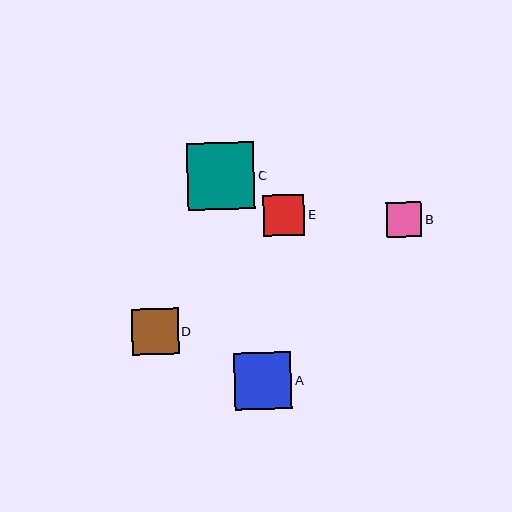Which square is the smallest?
Square B is the smallest with a size of approximately 35 pixels.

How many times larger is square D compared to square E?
Square D is approximately 1.1 times the size of square E.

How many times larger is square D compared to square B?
Square D is approximately 1.3 times the size of square B.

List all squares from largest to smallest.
From largest to smallest: C, A, D, E, B.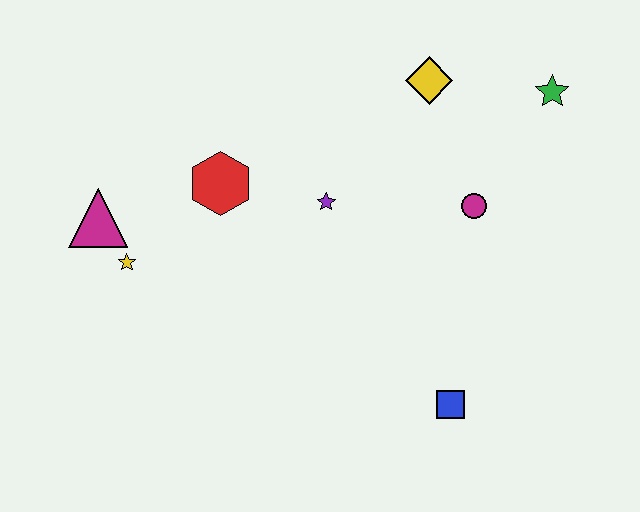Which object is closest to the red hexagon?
The purple star is closest to the red hexagon.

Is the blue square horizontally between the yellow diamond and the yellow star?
No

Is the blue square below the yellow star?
Yes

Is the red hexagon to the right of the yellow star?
Yes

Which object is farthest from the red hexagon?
The green star is farthest from the red hexagon.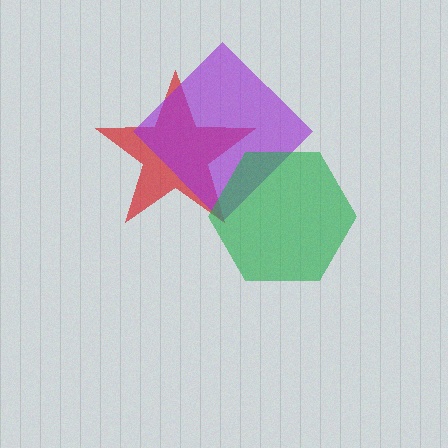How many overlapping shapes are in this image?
There are 3 overlapping shapes in the image.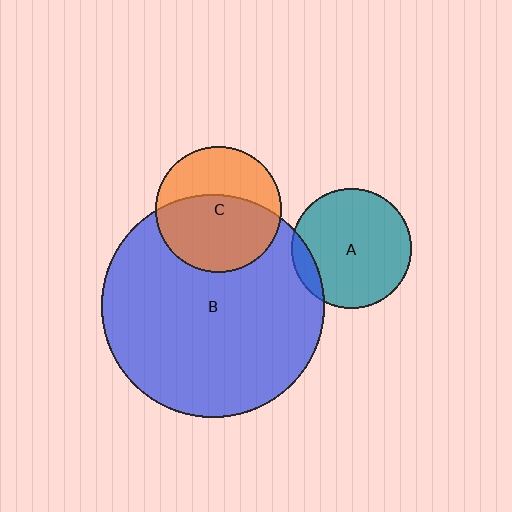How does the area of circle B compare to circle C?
Approximately 3.1 times.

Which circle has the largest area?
Circle B (blue).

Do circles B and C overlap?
Yes.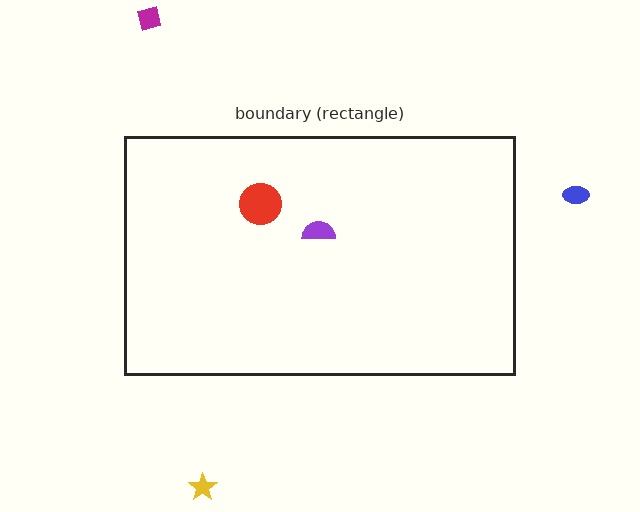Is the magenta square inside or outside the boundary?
Outside.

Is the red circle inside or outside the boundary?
Inside.